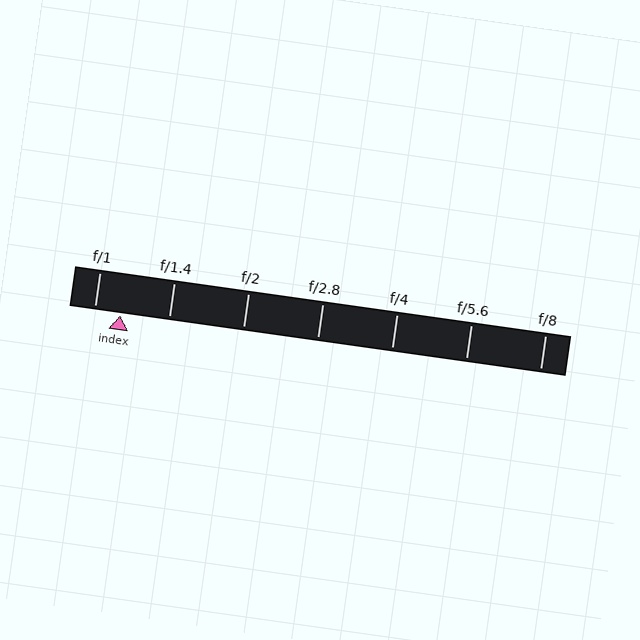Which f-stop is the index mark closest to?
The index mark is closest to f/1.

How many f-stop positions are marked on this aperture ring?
There are 7 f-stop positions marked.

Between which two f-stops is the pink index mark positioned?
The index mark is between f/1 and f/1.4.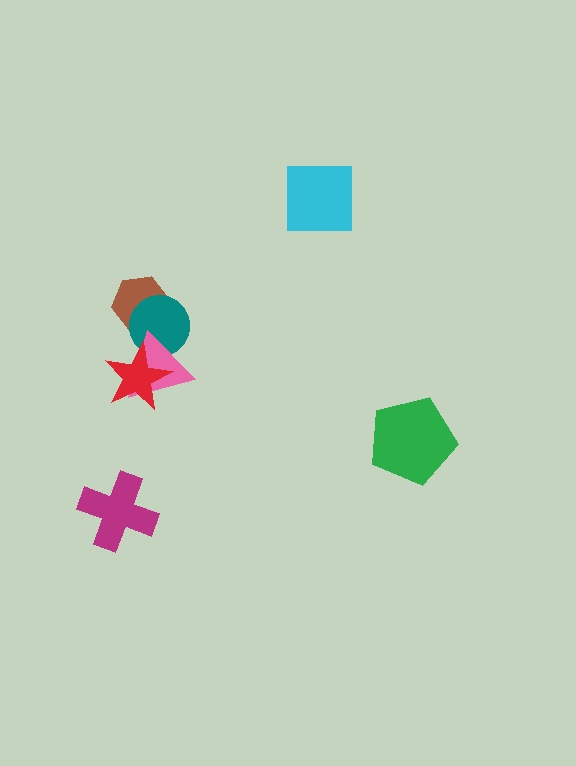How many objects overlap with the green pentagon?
0 objects overlap with the green pentagon.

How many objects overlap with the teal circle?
3 objects overlap with the teal circle.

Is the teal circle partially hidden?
Yes, it is partially covered by another shape.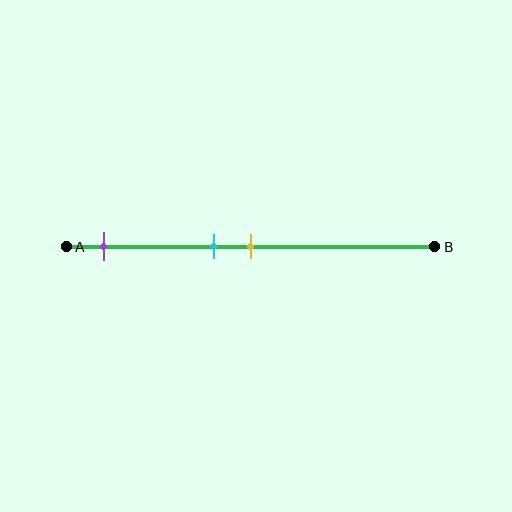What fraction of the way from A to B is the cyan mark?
The cyan mark is approximately 40% (0.4) of the way from A to B.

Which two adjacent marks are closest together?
The cyan and yellow marks are the closest adjacent pair.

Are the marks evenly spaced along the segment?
No, the marks are not evenly spaced.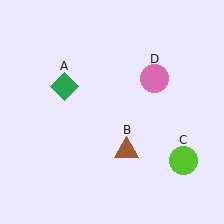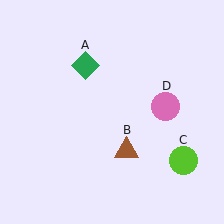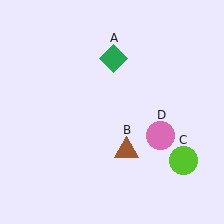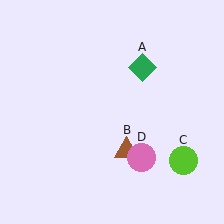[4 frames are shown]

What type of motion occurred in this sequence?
The green diamond (object A), pink circle (object D) rotated clockwise around the center of the scene.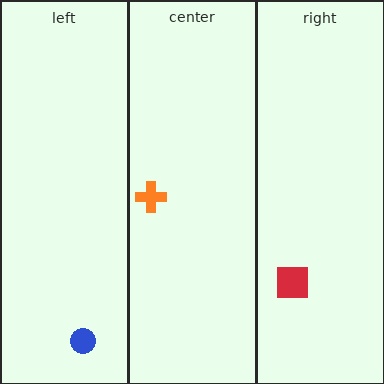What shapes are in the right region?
The red square.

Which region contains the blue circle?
The left region.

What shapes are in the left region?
The blue circle.